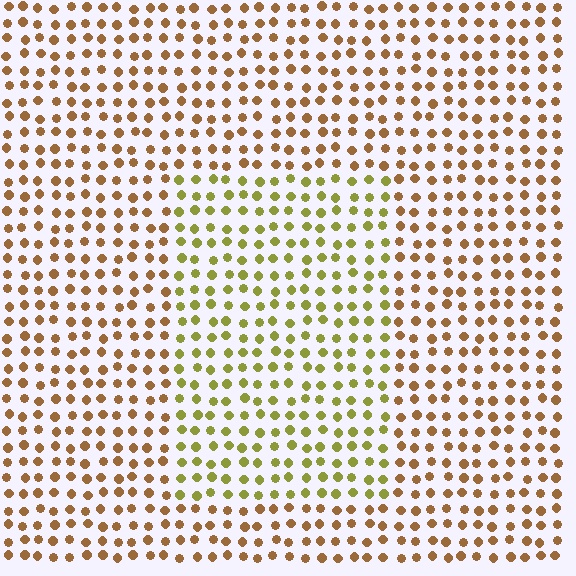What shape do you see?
I see a rectangle.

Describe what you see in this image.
The image is filled with small brown elements in a uniform arrangement. A rectangle-shaped region is visible where the elements are tinted to a slightly different hue, forming a subtle color boundary.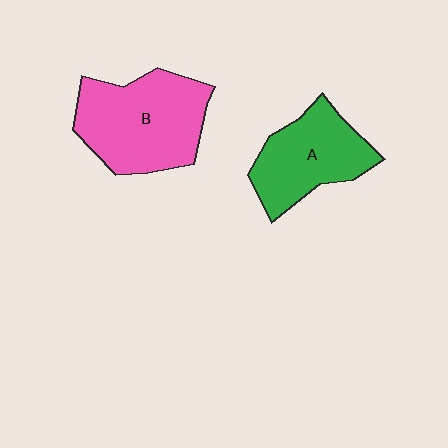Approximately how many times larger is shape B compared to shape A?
Approximately 1.3 times.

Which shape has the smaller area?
Shape A (green).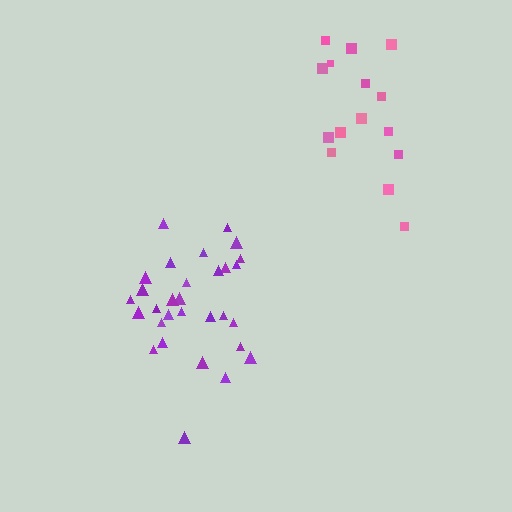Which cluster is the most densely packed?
Purple.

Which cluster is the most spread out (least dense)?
Pink.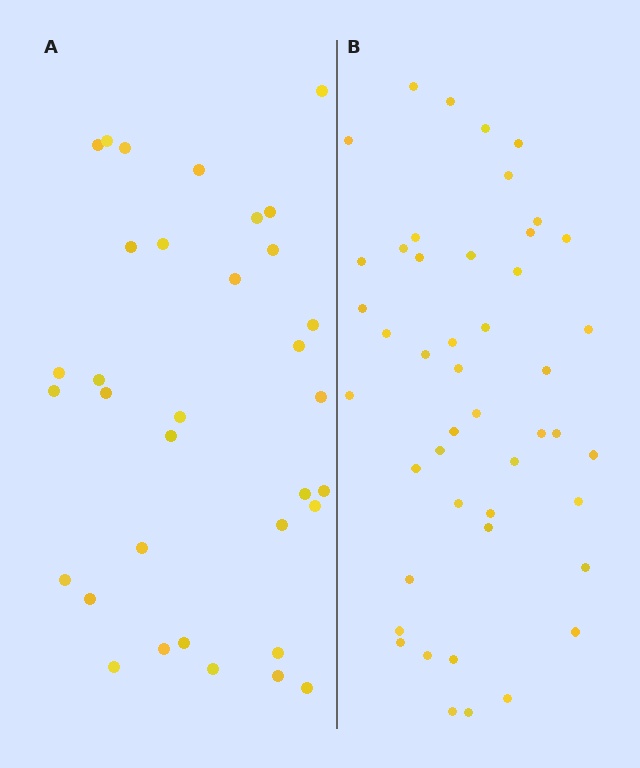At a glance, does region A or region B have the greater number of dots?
Region B (the right region) has more dots.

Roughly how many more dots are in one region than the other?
Region B has roughly 12 or so more dots than region A.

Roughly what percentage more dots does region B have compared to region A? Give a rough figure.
About 35% more.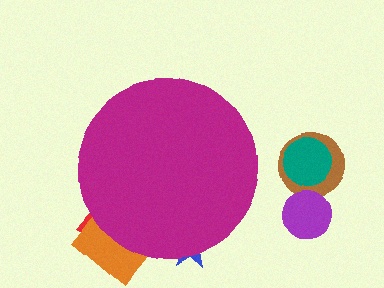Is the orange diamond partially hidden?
Yes, the orange diamond is partially hidden behind the magenta circle.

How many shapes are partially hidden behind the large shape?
3 shapes are partially hidden.